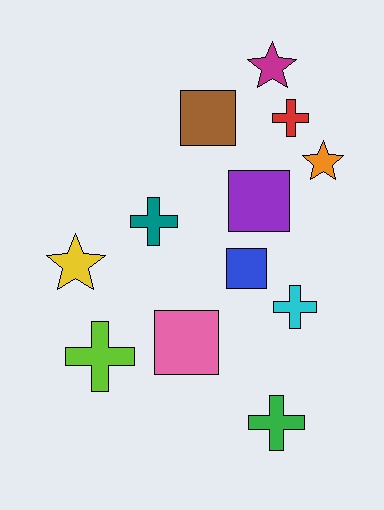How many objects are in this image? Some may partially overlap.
There are 12 objects.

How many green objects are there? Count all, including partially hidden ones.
There is 1 green object.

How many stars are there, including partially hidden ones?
There are 3 stars.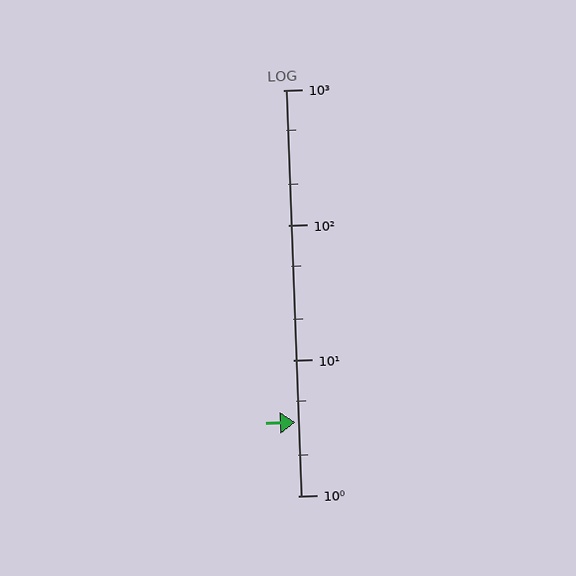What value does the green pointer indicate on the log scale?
The pointer indicates approximately 3.5.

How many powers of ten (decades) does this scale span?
The scale spans 3 decades, from 1 to 1000.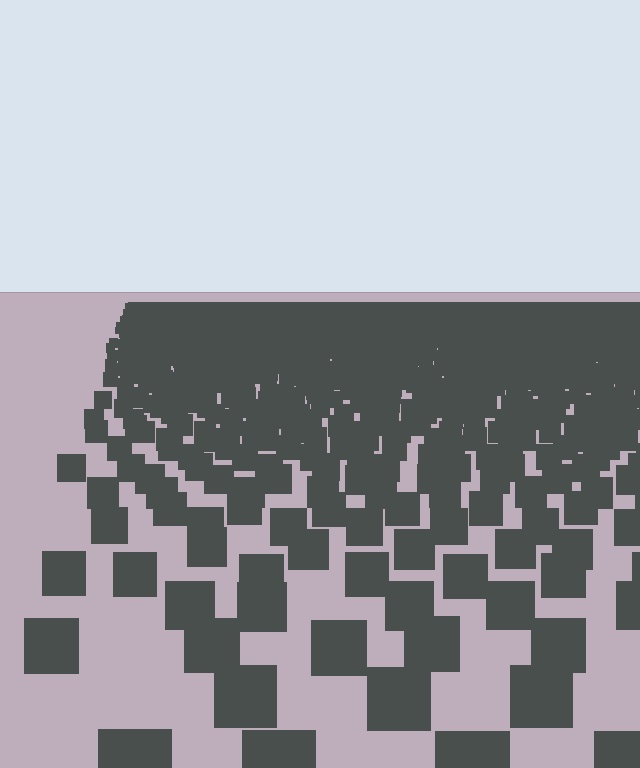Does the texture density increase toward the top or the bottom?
Density increases toward the top.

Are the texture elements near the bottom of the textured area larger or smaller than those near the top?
Larger. Near the bottom, elements are closer to the viewer and appear at a bigger on-screen size.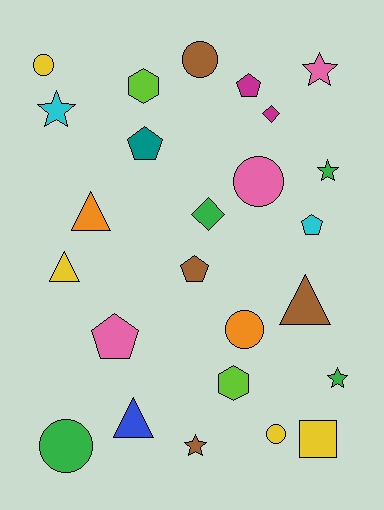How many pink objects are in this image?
There are 3 pink objects.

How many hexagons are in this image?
There are 2 hexagons.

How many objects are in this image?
There are 25 objects.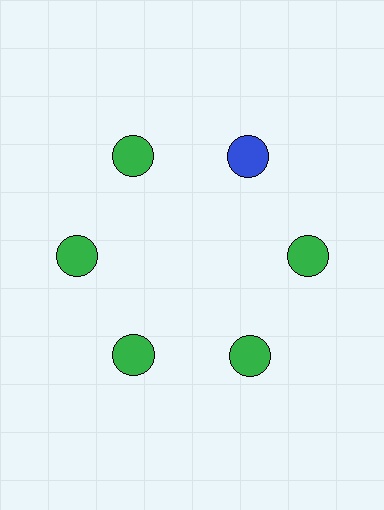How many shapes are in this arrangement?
There are 6 shapes arranged in a ring pattern.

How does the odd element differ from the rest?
It has a different color: blue instead of green.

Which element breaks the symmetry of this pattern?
The blue circle at roughly the 1 o'clock position breaks the symmetry. All other shapes are green circles.